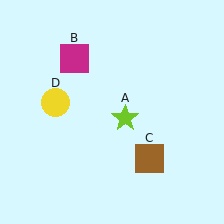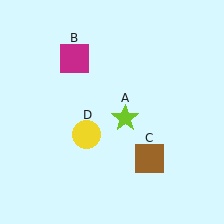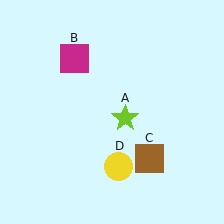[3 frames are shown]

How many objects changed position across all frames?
1 object changed position: yellow circle (object D).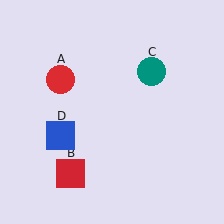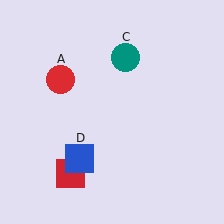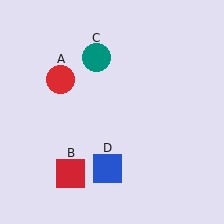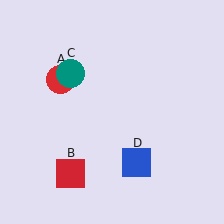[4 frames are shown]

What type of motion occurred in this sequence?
The teal circle (object C), blue square (object D) rotated counterclockwise around the center of the scene.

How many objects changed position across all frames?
2 objects changed position: teal circle (object C), blue square (object D).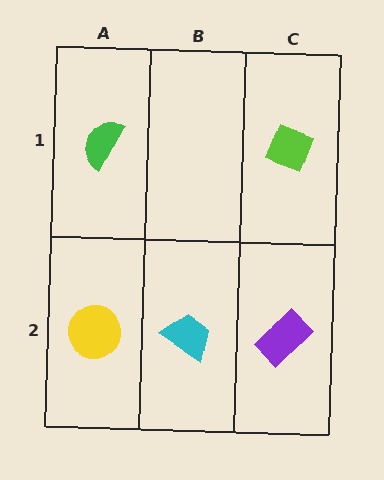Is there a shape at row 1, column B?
No, that cell is empty.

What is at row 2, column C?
A purple rectangle.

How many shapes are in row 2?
3 shapes.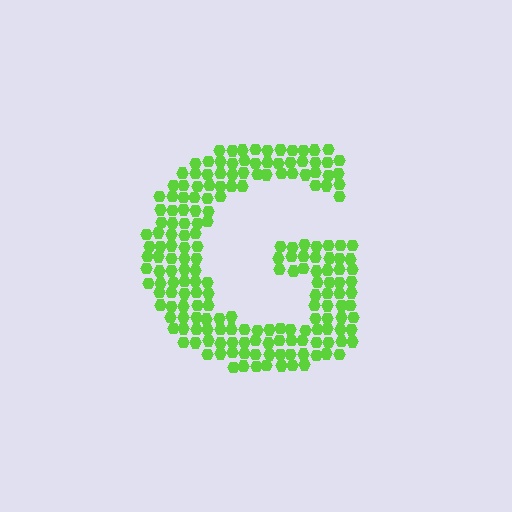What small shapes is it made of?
It is made of small hexagons.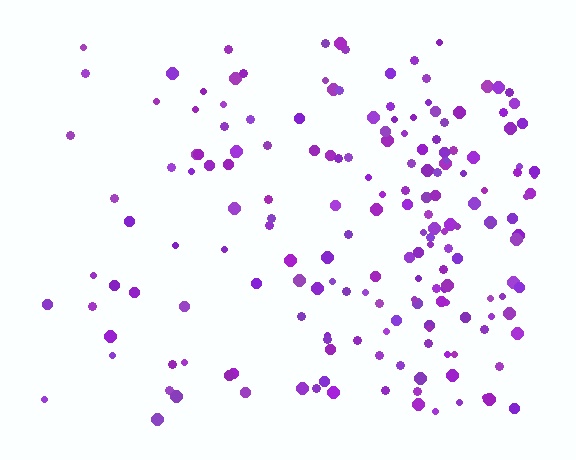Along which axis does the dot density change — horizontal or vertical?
Horizontal.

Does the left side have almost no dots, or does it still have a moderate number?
Still a moderate number, just noticeably fewer than the right.